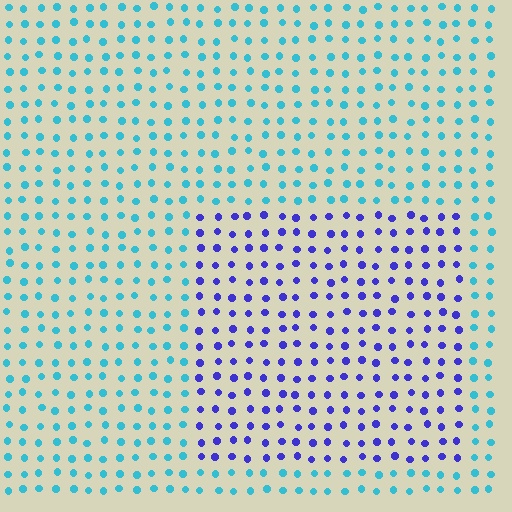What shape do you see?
I see a rectangle.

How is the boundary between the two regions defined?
The boundary is defined purely by a slight shift in hue (about 57 degrees). Spacing, size, and orientation are identical on both sides.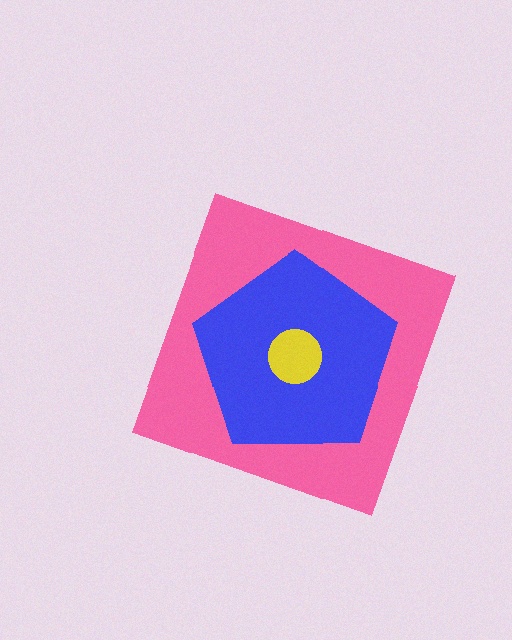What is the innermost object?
The yellow circle.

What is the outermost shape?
The pink diamond.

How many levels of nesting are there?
3.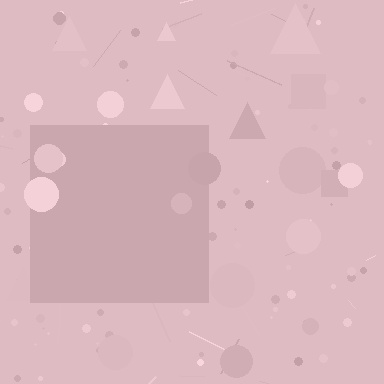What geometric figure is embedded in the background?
A square is embedded in the background.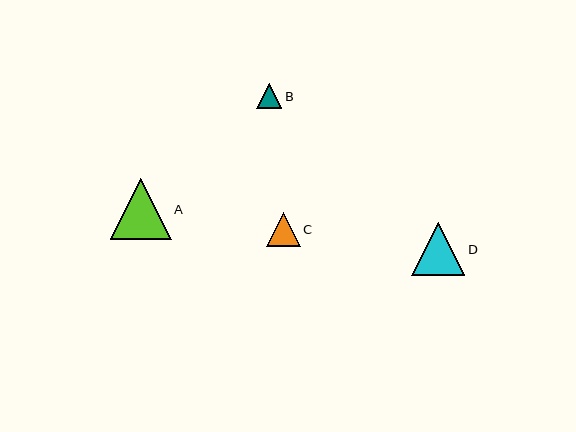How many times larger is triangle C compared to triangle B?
Triangle C is approximately 1.3 times the size of triangle B.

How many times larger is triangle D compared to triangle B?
Triangle D is approximately 2.1 times the size of triangle B.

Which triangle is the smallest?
Triangle B is the smallest with a size of approximately 25 pixels.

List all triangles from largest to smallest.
From largest to smallest: A, D, C, B.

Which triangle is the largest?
Triangle A is the largest with a size of approximately 61 pixels.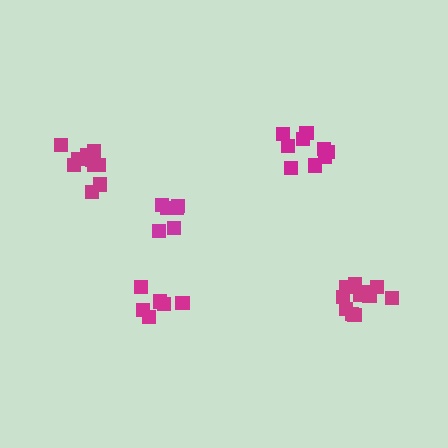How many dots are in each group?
Group 1: 11 dots, Group 2: 7 dots, Group 3: 9 dots, Group 4: 10 dots, Group 5: 6 dots (43 total).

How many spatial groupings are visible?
There are 5 spatial groupings.